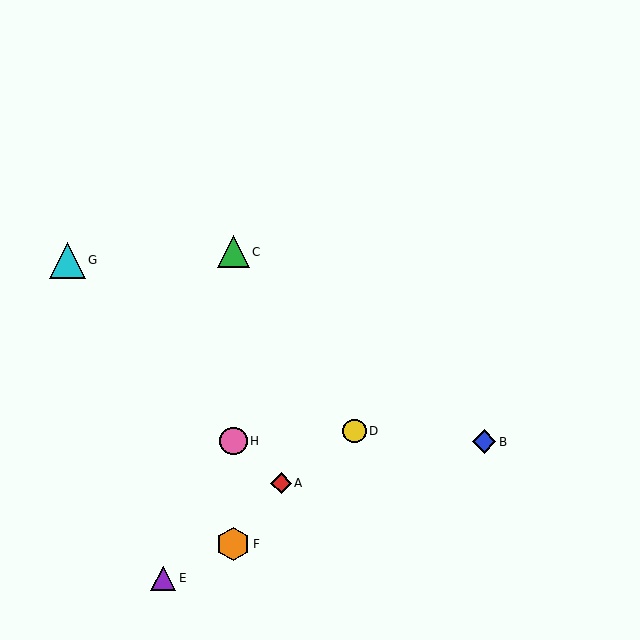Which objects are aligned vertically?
Objects C, F, H are aligned vertically.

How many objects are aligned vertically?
3 objects (C, F, H) are aligned vertically.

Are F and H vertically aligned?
Yes, both are at x≈233.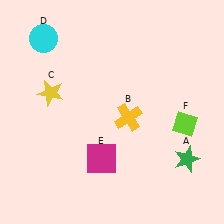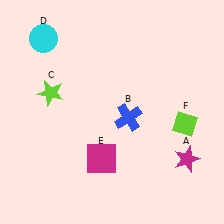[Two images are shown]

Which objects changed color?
A changed from green to magenta. B changed from yellow to blue. C changed from yellow to lime.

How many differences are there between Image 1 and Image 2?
There are 3 differences between the two images.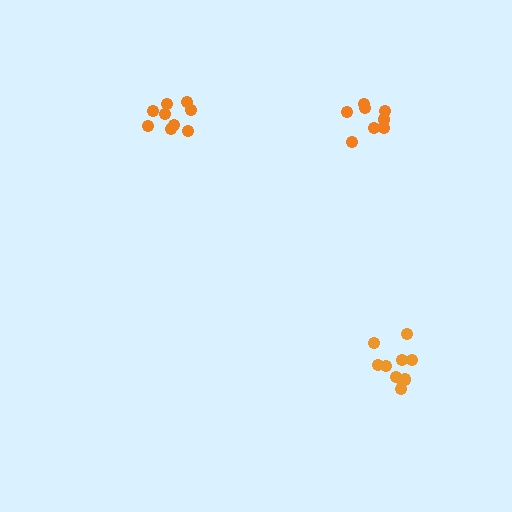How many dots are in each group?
Group 1: 8 dots, Group 2: 10 dots, Group 3: 9 dots (27 total).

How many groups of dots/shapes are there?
There are 3 groups.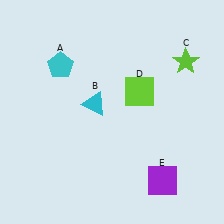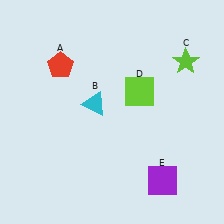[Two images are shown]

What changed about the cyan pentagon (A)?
In Image 1, A is cyan. In Image 2, it changed to red.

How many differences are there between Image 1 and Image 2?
There is 1 difference between the two images.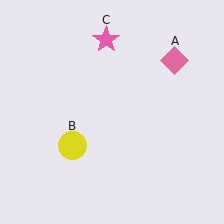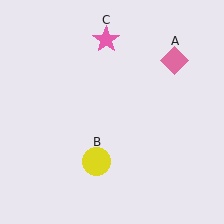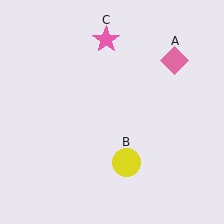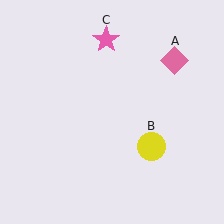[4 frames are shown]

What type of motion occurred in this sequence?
The yellow circle (object B) rotated counterclockwise around the center of the scene.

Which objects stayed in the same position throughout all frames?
Pink diamond (object A) and pink star (object C) remained stationary.